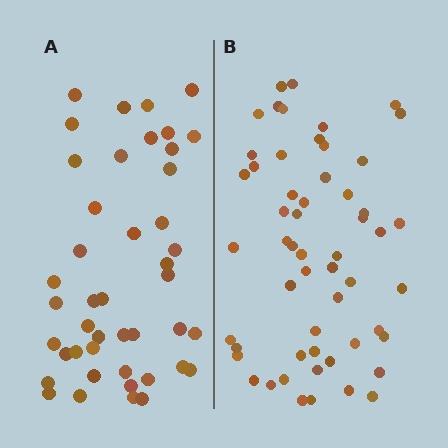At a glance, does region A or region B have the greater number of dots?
Region B (the right region) has more dots.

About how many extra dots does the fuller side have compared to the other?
Region B has roughly 12 or so more dots than region A.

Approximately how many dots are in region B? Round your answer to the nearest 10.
About 60 dots. (The exact count is 55, which rounds to 60.)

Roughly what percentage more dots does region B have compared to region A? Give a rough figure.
About 25% more.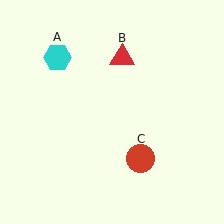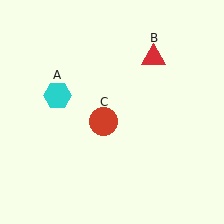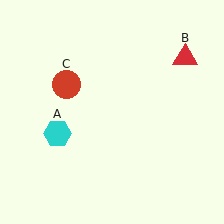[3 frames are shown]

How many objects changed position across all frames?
3 objects changed position: cyan hexagon (object A), red triangle (object B), red circle (object C).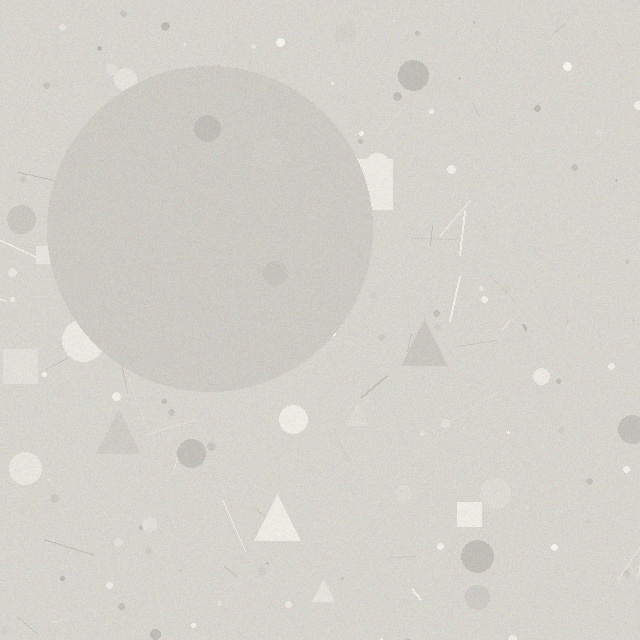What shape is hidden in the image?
A circle is hidden in the image.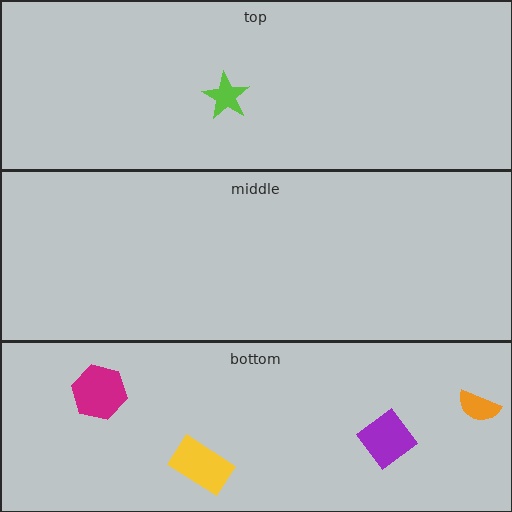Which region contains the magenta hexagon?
The bottom region.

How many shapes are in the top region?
1.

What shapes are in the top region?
The lime star.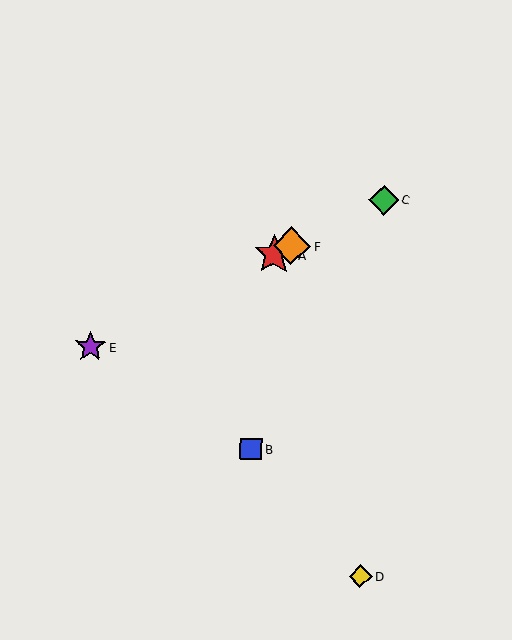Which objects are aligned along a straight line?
Objects A, C, E, F are aligned along a straight line.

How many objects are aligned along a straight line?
4 objects (A, C, E, F) are aligned along a straight line.